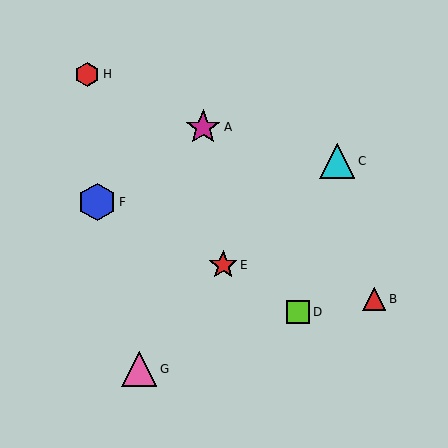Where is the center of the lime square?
The center of the lime square is at (298, 312).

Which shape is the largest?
The blue hexagon (labeled F) is the largest.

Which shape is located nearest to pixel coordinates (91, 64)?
The red hexagon (labeled H) at (87, 74) is nearest to that location.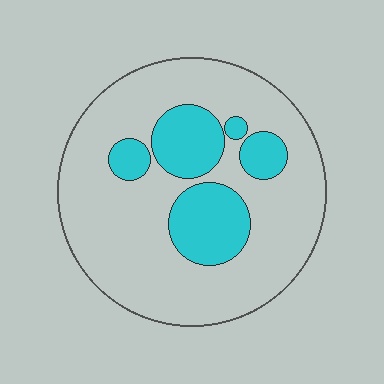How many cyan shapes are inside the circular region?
5.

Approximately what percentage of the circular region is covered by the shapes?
Approximately 25%.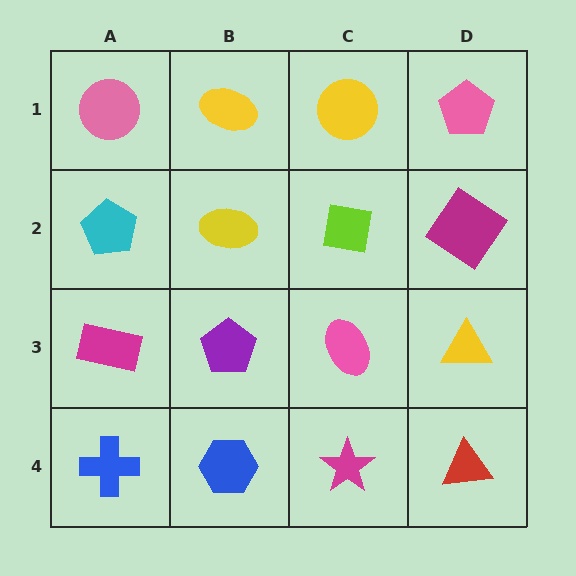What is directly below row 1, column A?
A cyan pentagon.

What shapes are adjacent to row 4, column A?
A magenta rectangle (row 3, column A), a blue hexagon (row 4, column B).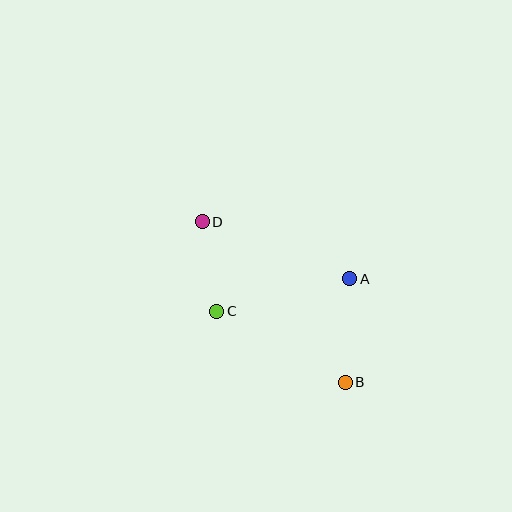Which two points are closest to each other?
Points C and D are closest to each other.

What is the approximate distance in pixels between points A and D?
The distance between A and D is approximately 158 pixels.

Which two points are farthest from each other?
Points B and D are farthest from each other.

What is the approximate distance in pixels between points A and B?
The distance between A and B is approximately 104 pixels.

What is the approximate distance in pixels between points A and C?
The distance between A and C is approximately 137 pixels.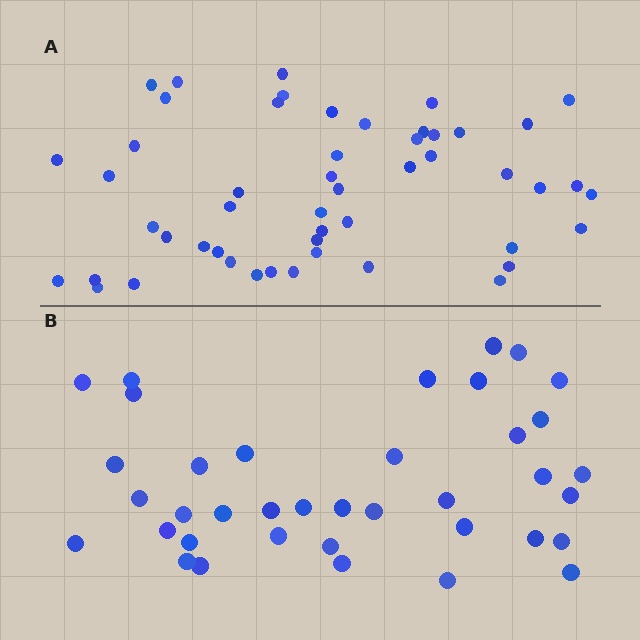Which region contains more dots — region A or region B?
Region A (the top region) has more dots.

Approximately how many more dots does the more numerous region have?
Region A has approximately 15 more dots than region B.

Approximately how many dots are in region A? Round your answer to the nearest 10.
About 50 dots. (The exact count is 51, which rounds to 50.)